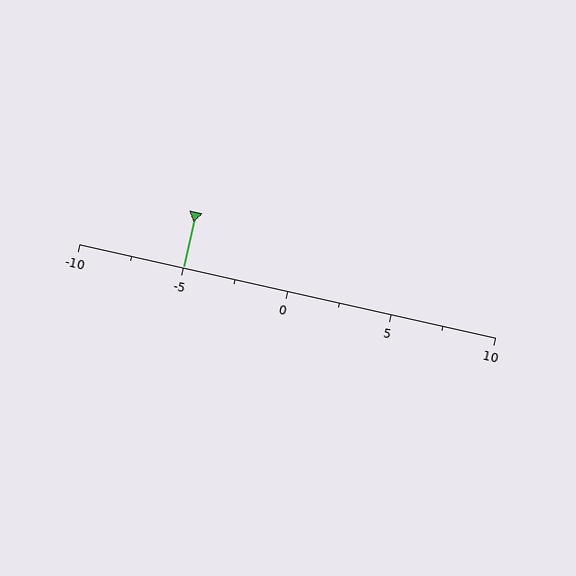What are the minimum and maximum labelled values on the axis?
The axis runs from -10 to 10.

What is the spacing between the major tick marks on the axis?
The major ticks are spaced 5 apart.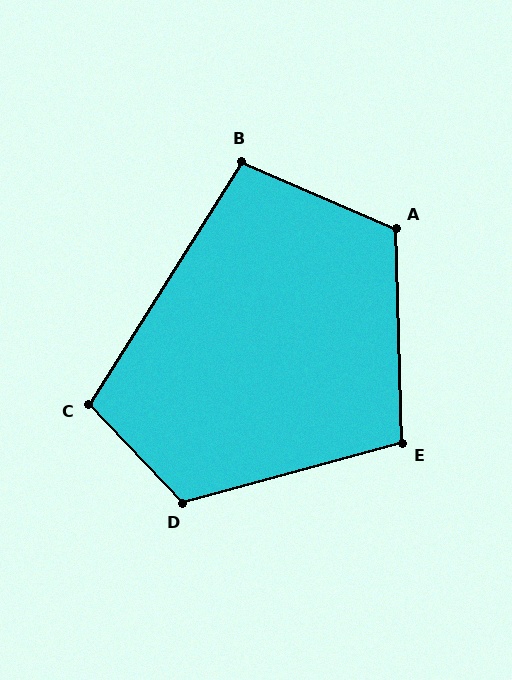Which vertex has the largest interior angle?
D, at approximately 118 degrees.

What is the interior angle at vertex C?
Approximately 104 degrees (obtuse).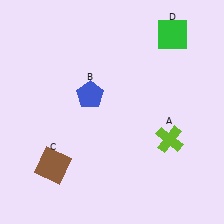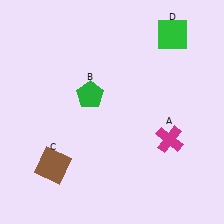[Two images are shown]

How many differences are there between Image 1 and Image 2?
There are 2 differences between the two images.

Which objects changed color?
A changed from lime to magenta. B changed from blue to green.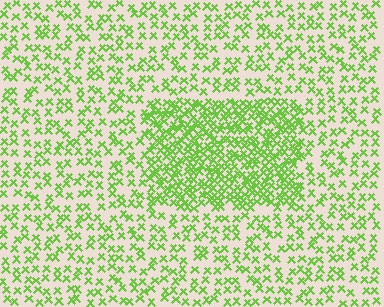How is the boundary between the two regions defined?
The boundary is defined by a change in element density (approximately 2.2x ratio). All elements are the same color, size, and shape.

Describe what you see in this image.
The image contains small lime elements arranged at two different densities. A rectangle-shaped region is visible where the elements are more densely packed than the surrounding area.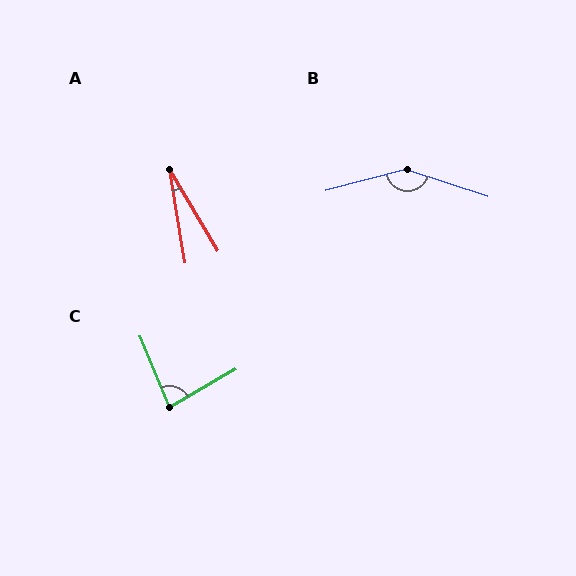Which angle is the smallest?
A, at approximately 22 degrees.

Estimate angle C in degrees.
Approximately 82 degrees.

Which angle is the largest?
B, at approximately 147 degrees.